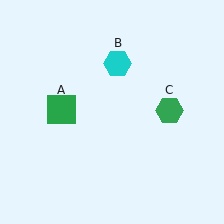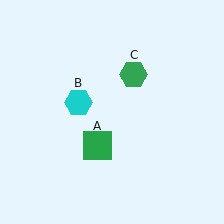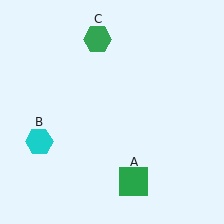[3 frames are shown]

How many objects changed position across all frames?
3 objects changed position: green square (object A), cyan hexagon (object B), green hexagon (object C).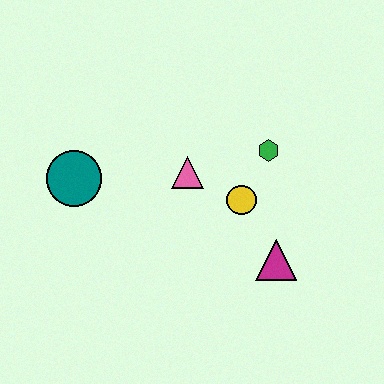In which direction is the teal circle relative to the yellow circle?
The teal circle is to the left of the yellow circle.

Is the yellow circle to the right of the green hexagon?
No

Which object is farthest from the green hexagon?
The teal circle is farthest from the green hexagon.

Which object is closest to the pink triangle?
The yellow circle is closest to the pink triangle.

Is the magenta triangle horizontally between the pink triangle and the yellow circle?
No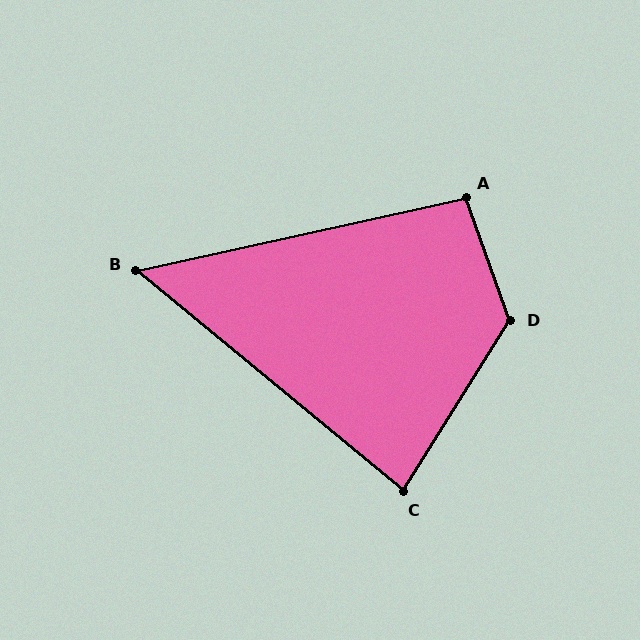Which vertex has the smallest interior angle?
B, at approximately 52 degrees.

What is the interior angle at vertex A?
Approximately 97 degrees (obtuse).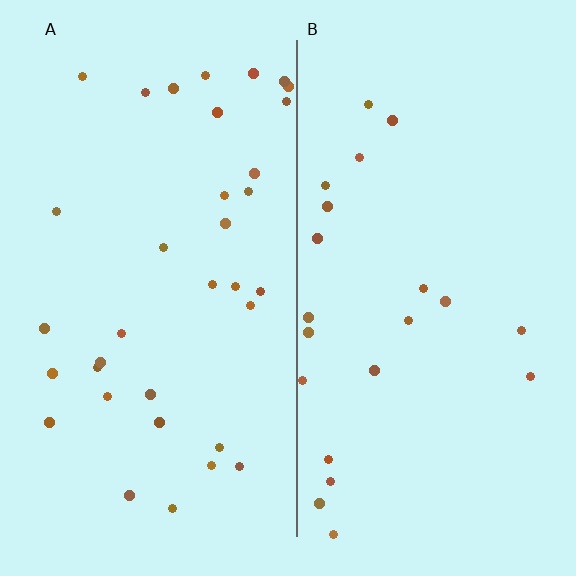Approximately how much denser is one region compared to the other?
Approximately 1.6× — region A over region B.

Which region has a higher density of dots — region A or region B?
A (the left).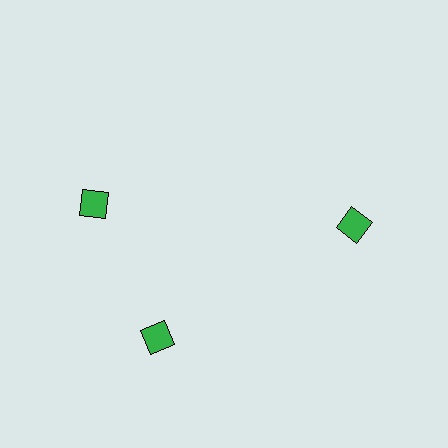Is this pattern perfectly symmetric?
No. The 3 green diamonds are arranged in a ring, but one element near the 11 o'clock position is rotated out of alignment along the ring, breaking the 3-fold rotational symmetry.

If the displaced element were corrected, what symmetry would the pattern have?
It would have 3-fold rotational symmetry — the pattern would map onto itself every 120 degrees.